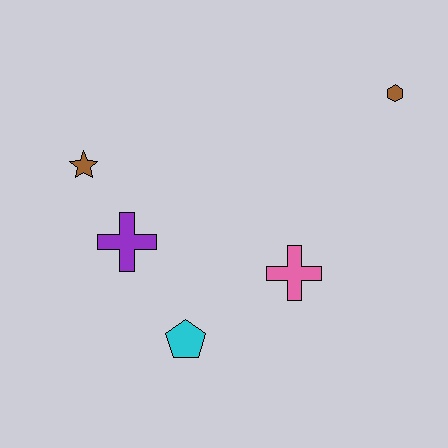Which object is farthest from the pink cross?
The brown star is farthest from the pink cross.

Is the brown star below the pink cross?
No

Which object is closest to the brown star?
The purple cross is closest to the brown star.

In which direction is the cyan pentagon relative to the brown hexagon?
The cyan pentagon is below the brown hexagon.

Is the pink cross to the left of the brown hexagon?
Yes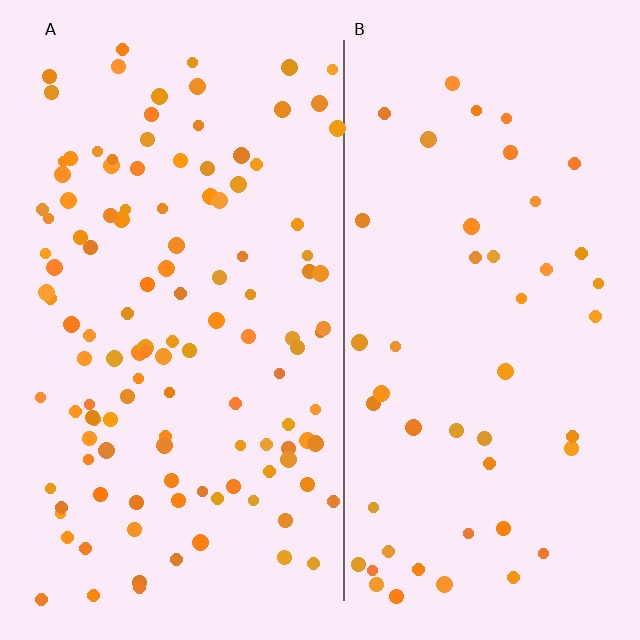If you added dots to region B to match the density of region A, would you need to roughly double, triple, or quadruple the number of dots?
Approximately triple.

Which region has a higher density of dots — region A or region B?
A (the left).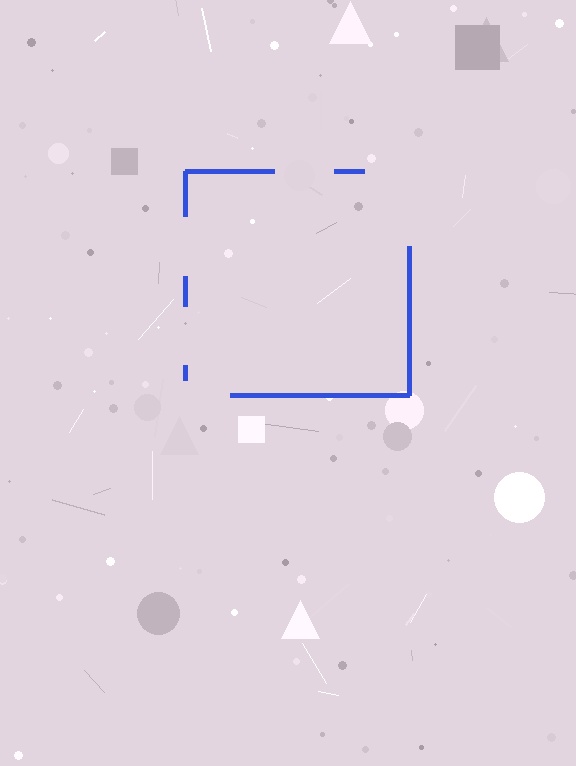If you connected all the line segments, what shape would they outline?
They would outline a square.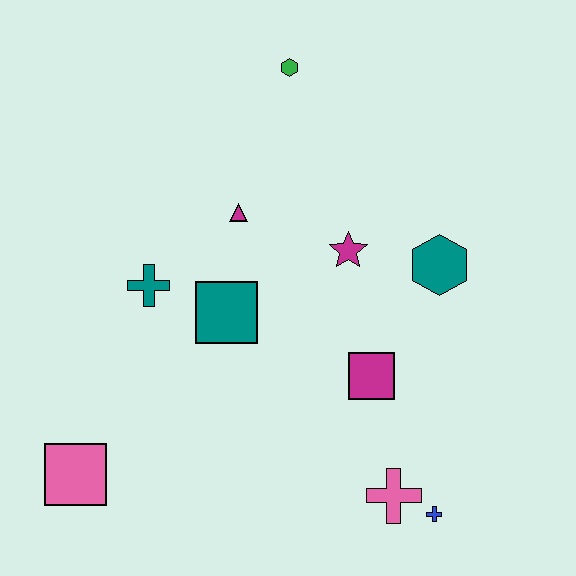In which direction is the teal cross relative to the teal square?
The teal cross is to the left of the teal square.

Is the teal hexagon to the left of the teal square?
No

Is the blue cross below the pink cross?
Yes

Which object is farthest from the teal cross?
The blue cross is farthest from the teal cross.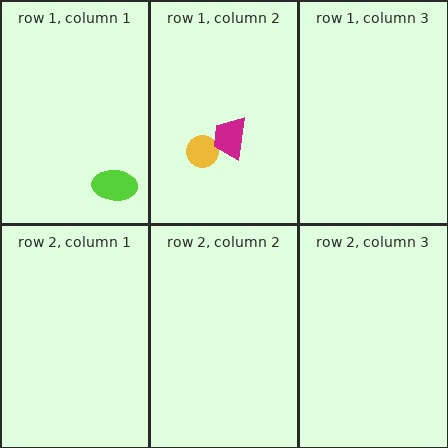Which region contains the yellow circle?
The row 1, column 2 region.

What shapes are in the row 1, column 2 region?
The yellow circle, the magenta trapezoid.